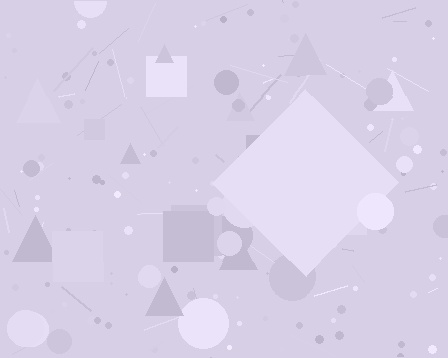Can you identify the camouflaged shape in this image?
The camouflaged shape is a diamond.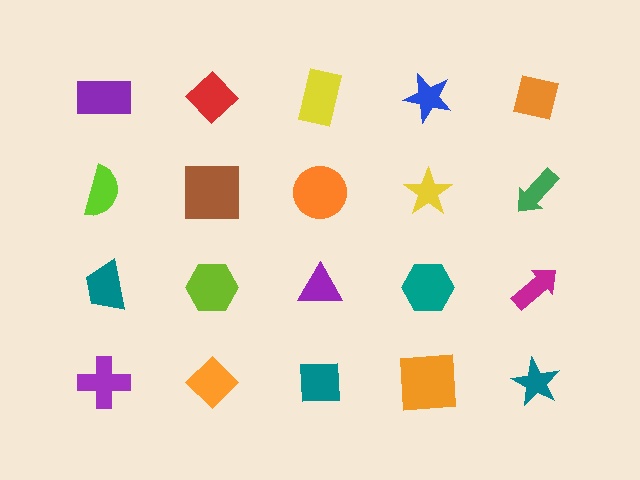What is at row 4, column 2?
An orange diamond.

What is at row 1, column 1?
A purple rectangle.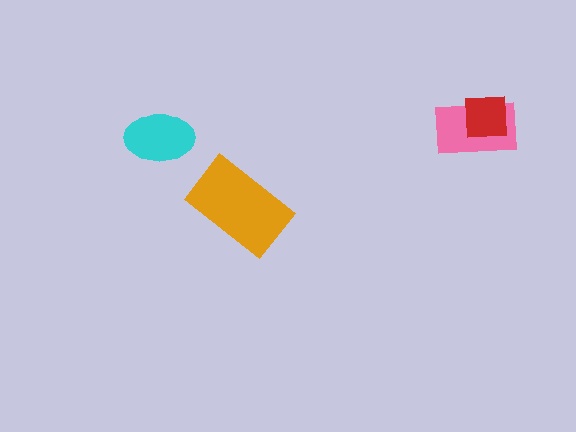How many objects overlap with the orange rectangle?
0 objects overlap with the orange rectangle.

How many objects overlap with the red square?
1 object overlaps with the red square.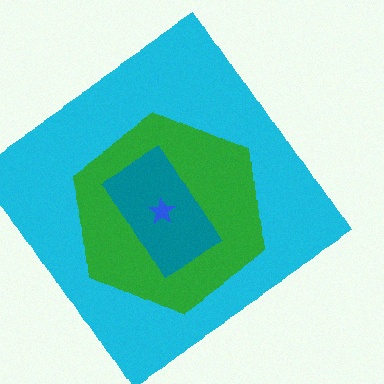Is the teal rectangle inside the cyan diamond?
Yes.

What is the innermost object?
The blue star.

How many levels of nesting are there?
4.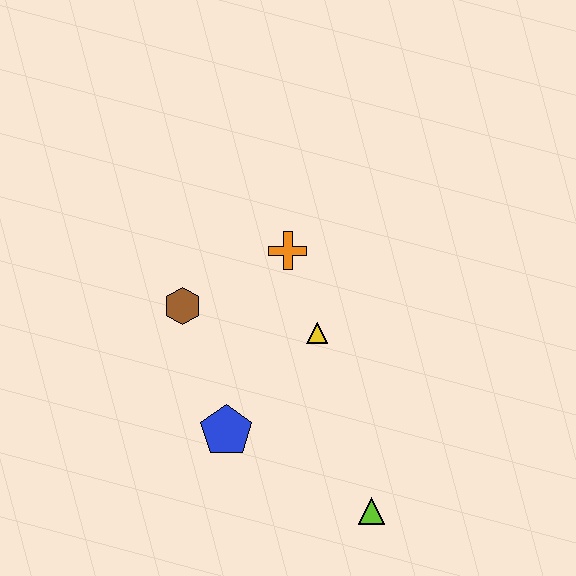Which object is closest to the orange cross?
The yellow triangle is closest to the orange cross.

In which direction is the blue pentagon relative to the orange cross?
The blue pentagon is below the orange cross.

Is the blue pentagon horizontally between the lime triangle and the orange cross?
No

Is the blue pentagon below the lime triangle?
No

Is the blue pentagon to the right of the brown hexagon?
Yes